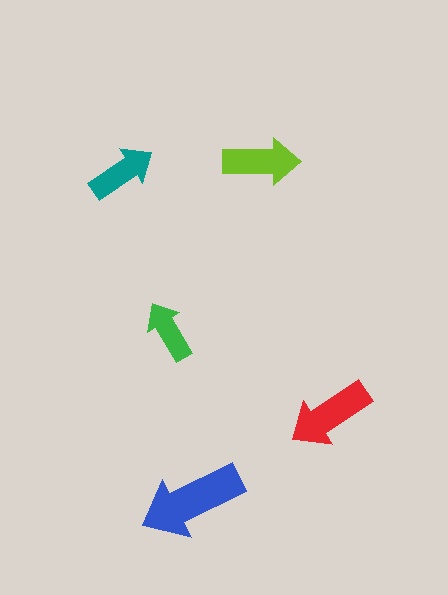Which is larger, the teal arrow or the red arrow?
The red one.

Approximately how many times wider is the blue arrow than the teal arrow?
About 1.5 times wider.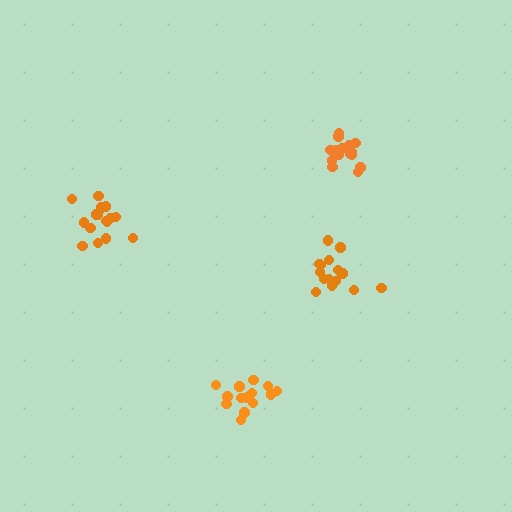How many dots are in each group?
Group 1: 16 dots, Group 2: 14 dots, Group 3: 16 dots, Group 4: 15 dots (61 total).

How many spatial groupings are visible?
There are 4 spatial groupings.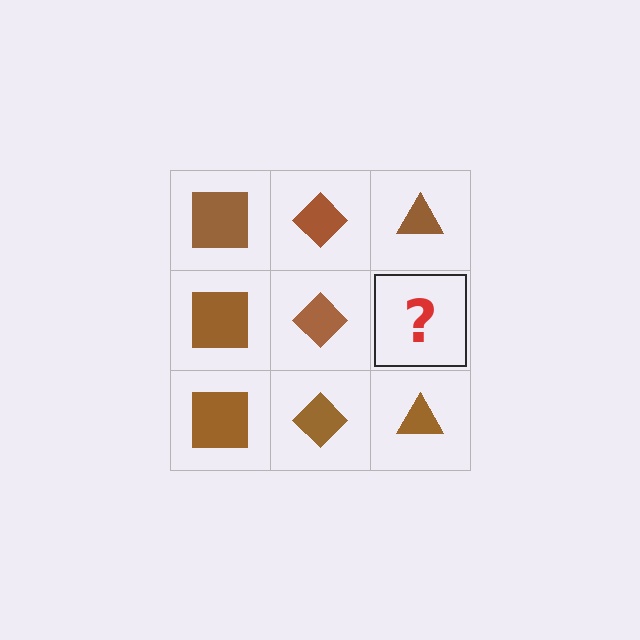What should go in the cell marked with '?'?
The missing cell should contain a brown triangle.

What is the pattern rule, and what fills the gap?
The rule is that each column has a consistent shape. The gap should be filled with a brown triangle.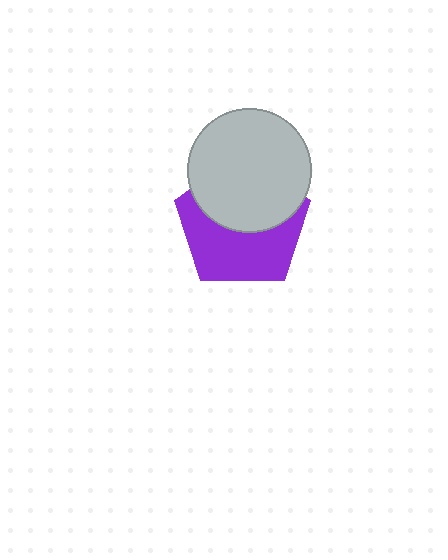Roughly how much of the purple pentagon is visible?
About half of it is visible (roughly 53%).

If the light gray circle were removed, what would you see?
You would see the complete purple pentagon.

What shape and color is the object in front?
The object in front is a light gray circle.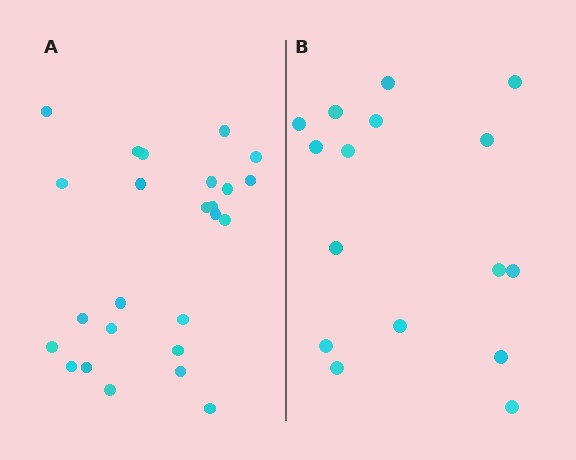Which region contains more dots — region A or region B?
Region A (the left region) has more dots.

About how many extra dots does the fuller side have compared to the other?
Region A has roughly 8 or so more dots than region B.